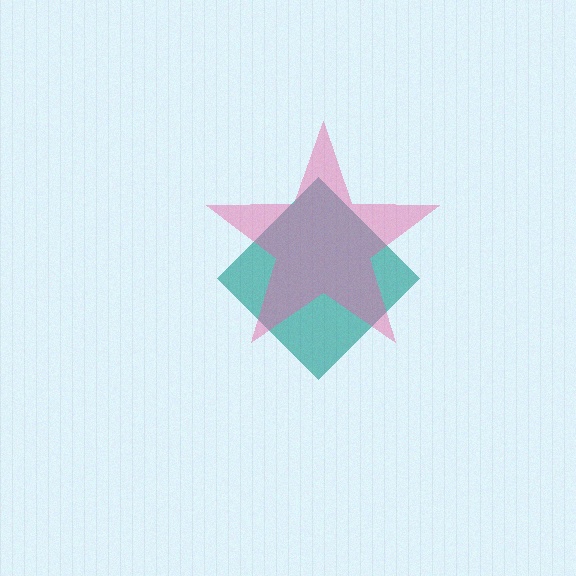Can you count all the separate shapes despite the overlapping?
Yes, there are 2 separate shapes.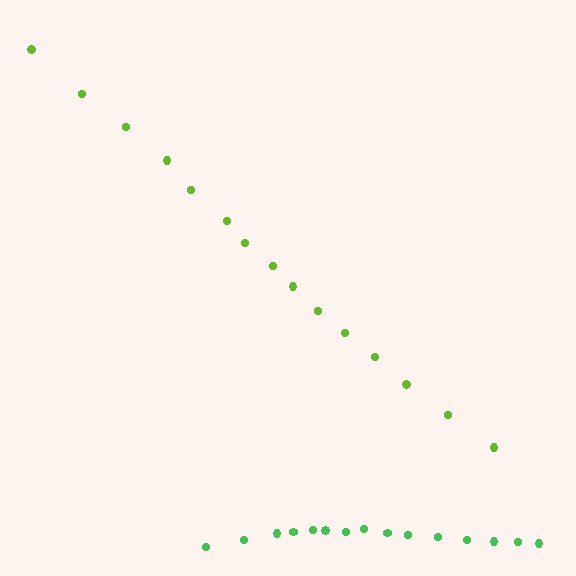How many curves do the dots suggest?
There are 2 distinct paths.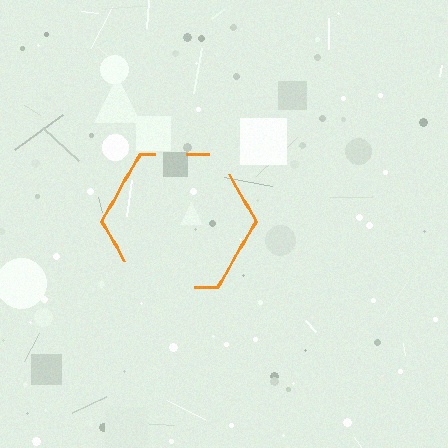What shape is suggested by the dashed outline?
The dashed outline suggests a hexagon.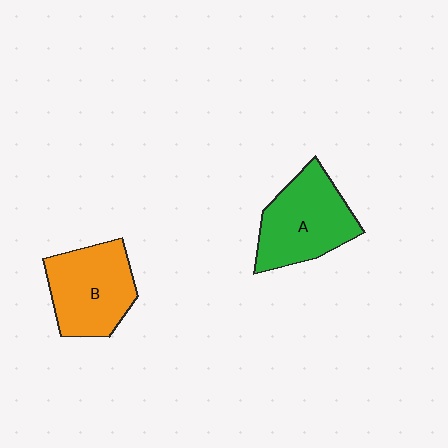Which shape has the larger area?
Shape A (green).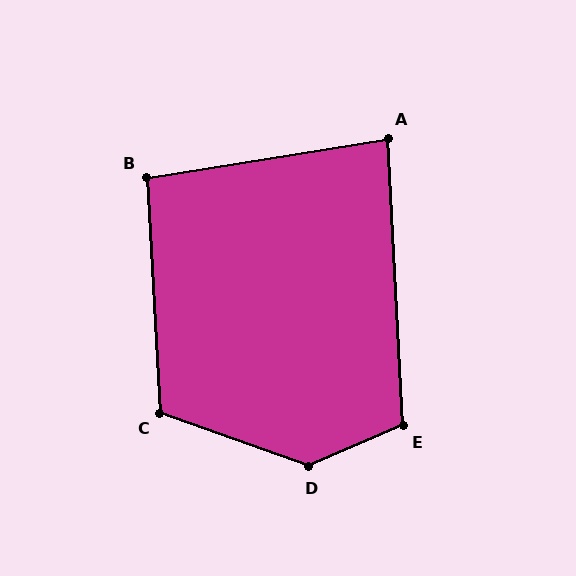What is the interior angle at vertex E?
Approximately 110 degrees (obtuse).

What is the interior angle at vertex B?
Approximately 96 degrees (obtuse).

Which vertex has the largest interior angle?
D, at approximately 137 degrees.